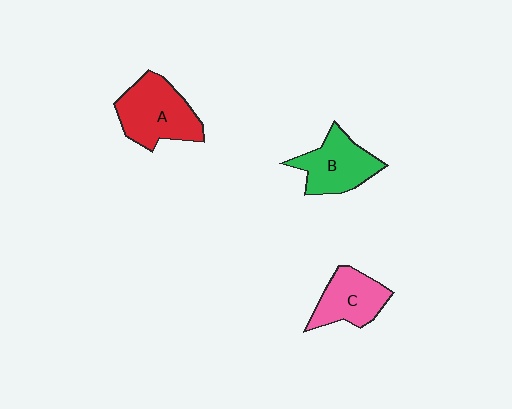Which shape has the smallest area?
Shape C (pink).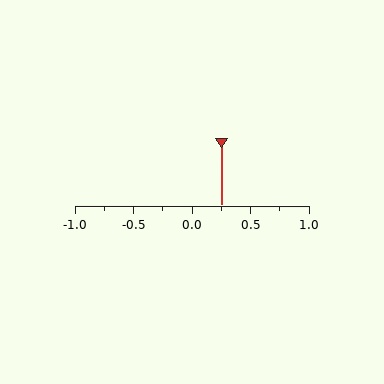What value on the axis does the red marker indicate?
The marker indicates approximately 0.25.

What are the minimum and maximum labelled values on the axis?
The axis runs from -1.0 to 1.0.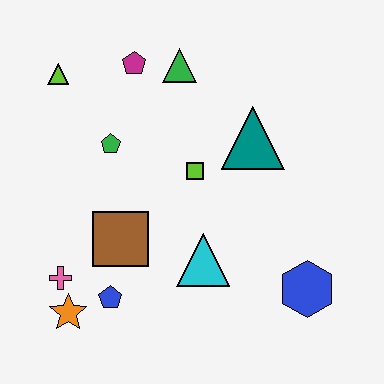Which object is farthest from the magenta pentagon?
The blue hexagon is farthest from the magenta pentagon.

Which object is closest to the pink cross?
The orange star is closest to the pink cross.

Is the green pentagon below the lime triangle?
Yes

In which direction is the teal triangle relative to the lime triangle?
The teal triangle is to the right of the lime triangle.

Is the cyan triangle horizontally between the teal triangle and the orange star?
Yes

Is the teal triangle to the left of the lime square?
No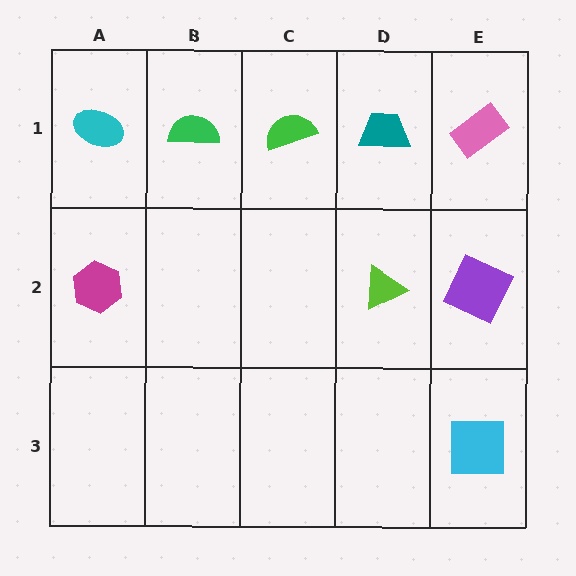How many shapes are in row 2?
3 shapes.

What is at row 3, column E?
A cyan square.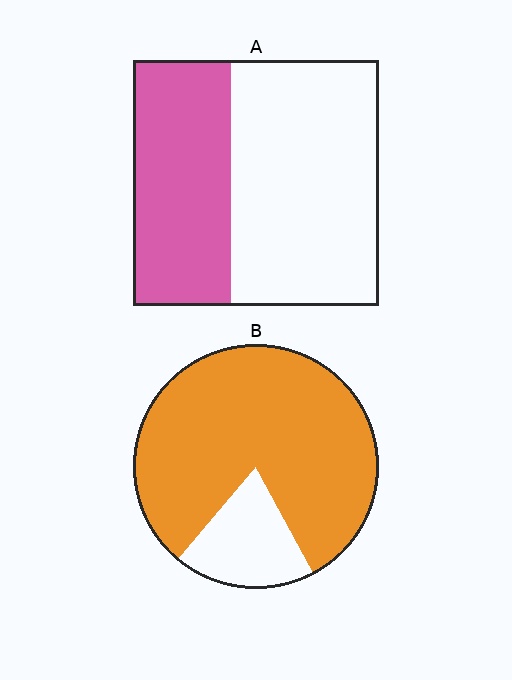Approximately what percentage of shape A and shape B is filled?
A is approximately 40% and B is approximately 80%.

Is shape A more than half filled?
No.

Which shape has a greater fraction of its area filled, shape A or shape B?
Shape B.